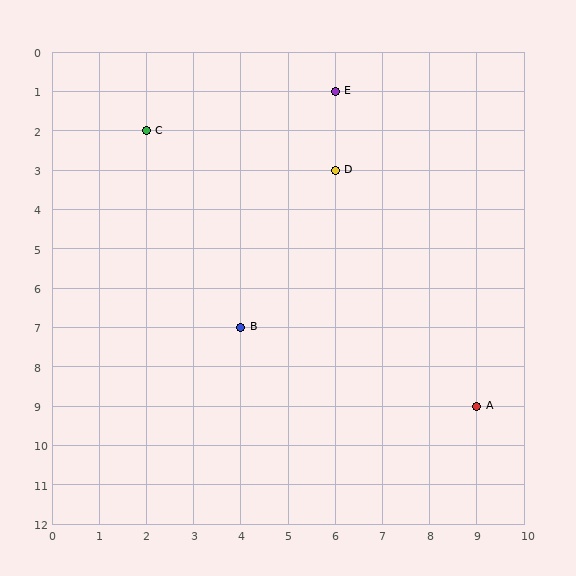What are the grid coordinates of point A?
Point A is at grid coordinates (9, 9).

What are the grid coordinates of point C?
Point C is at grid coordinates (2, 2).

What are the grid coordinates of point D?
Point D is at grid coordinates (6, 3).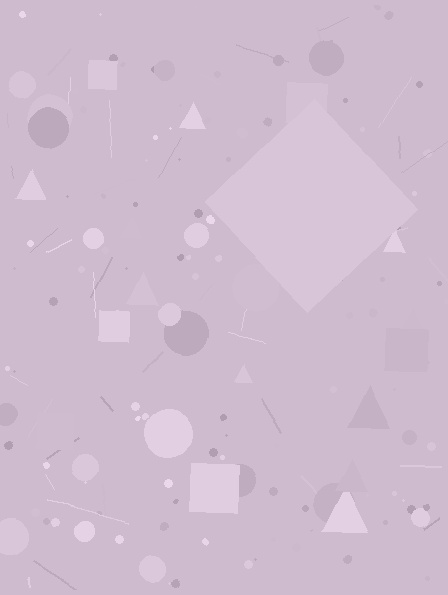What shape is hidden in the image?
A diamond is hidden in the image.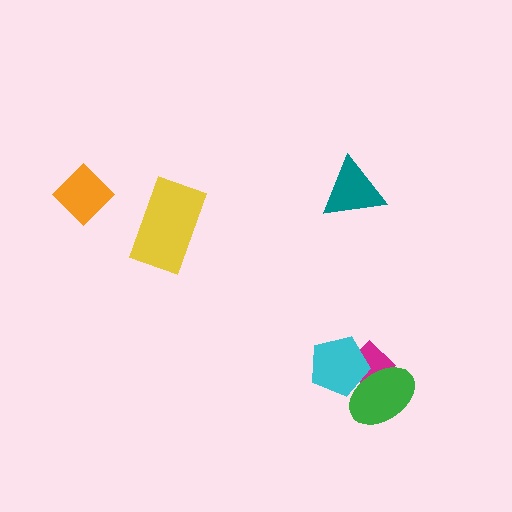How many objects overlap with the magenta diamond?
2 objects overlap with the magenta diamond.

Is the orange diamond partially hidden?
No, no other shape covers it.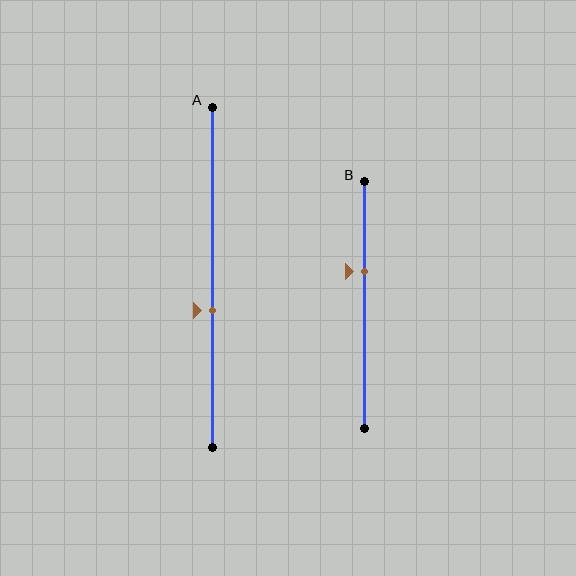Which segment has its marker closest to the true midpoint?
Segment A has its marker closest to the true midpoint.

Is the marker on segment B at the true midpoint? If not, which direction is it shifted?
No, the marker on segment B is shifted upward by about 14% of the segment length.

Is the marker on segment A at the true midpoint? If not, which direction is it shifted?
No, the marker on segment A is shifted downward by about 10% of the segment length.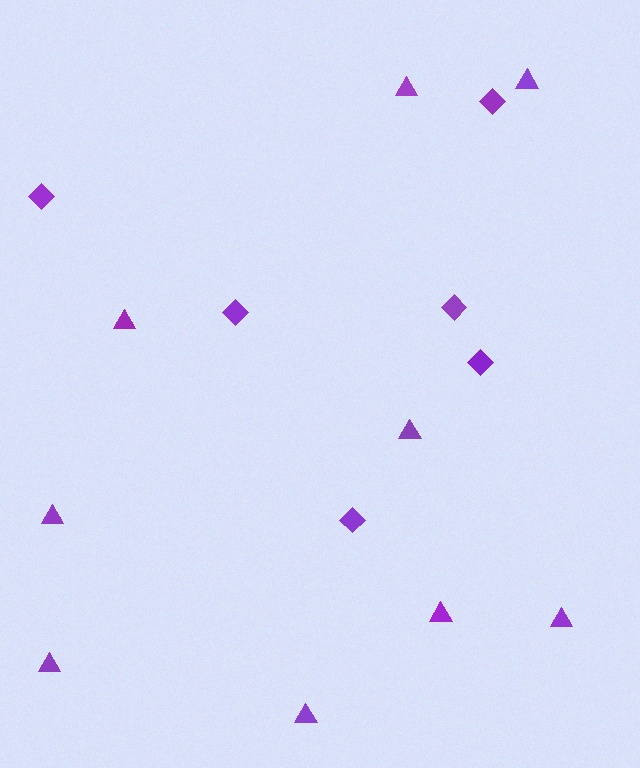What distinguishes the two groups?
There are 2 groups: one group of triangles (9) and one group of diamonds (6).